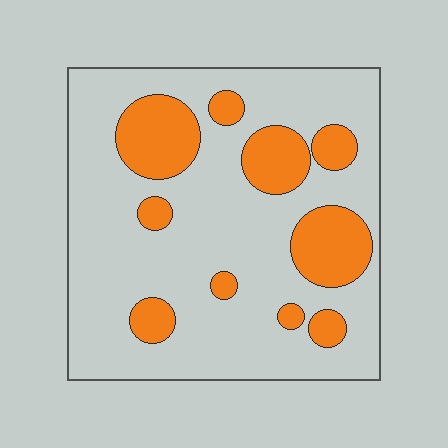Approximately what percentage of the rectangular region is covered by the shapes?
Approximately 25%.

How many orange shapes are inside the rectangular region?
10.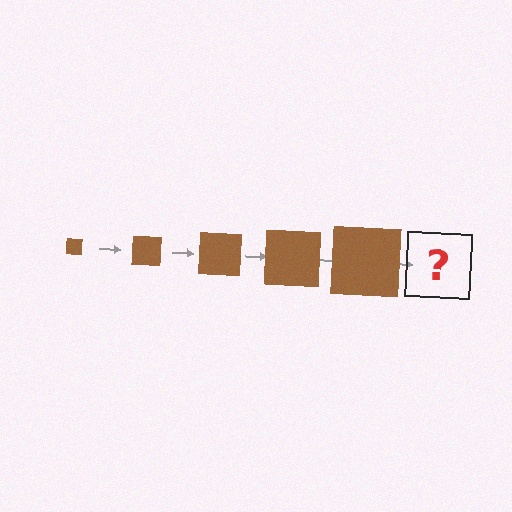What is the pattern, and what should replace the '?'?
The pattern is that the square gets progressively larger each step. The '?' should be a brown square, larger than the previous one.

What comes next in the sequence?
The next element should be a brown square, larger than the previous one.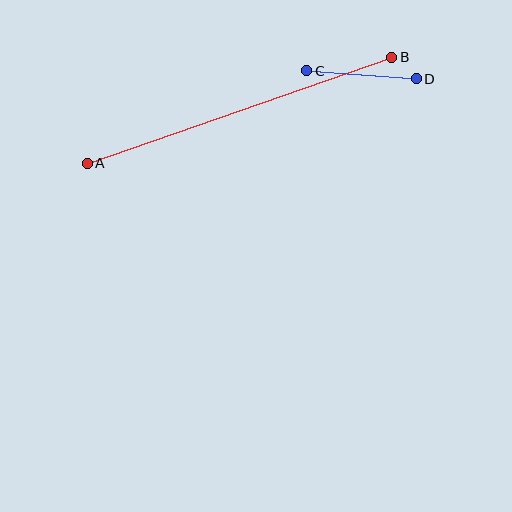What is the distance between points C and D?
The distance is approximately 110 pixels.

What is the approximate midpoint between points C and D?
The midpoint is at approximately (361, 75) pixels.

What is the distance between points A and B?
The distance is approximately 322 pixels.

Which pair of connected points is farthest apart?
Points A and B are farthest apart.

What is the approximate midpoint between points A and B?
The midpoint is at approximately (239, 110) pixels.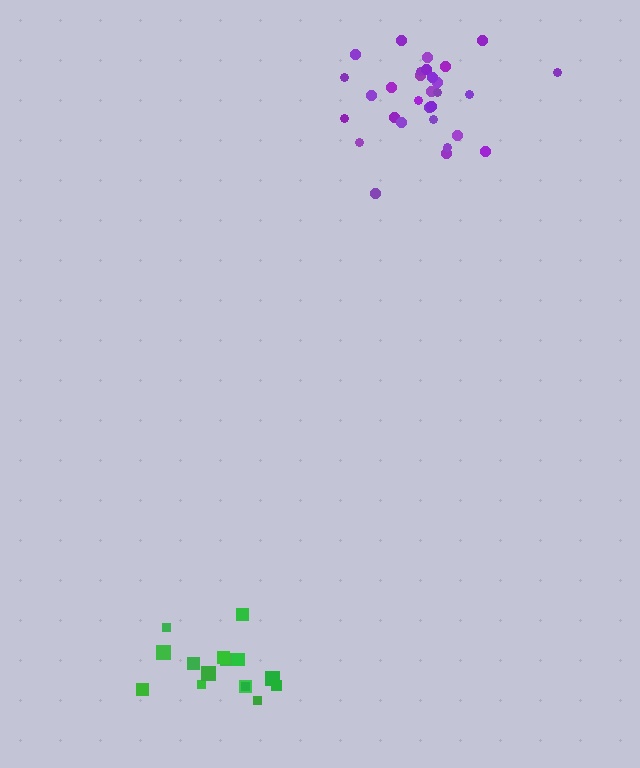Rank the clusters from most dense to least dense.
purple, green.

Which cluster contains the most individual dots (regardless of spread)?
Purple (30).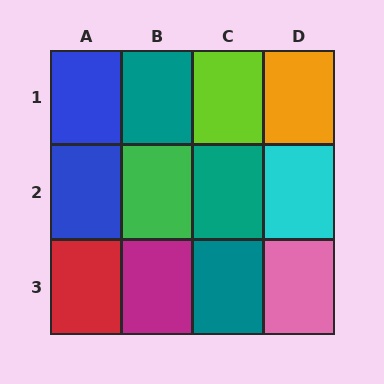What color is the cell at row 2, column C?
Teal.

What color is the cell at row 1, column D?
Orange.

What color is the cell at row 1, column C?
Lime.